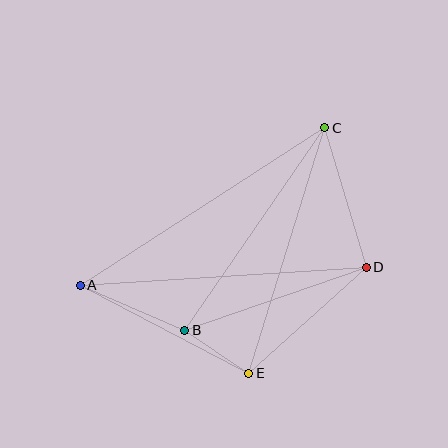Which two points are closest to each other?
Points B and E are closest to each other.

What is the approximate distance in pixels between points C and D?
The distance between C and D is approximately 145 pixels.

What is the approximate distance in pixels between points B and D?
The distance between B and D is approximately 192 pixels.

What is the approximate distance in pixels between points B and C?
The distance between B and C is approximately 246 pixels.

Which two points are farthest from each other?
Points A and C are farthest from each other.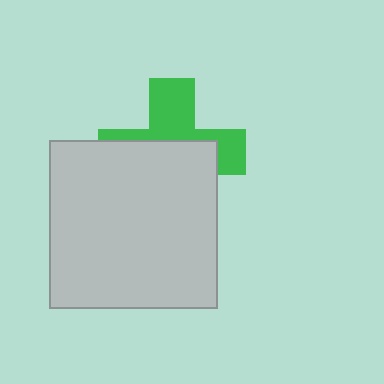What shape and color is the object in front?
The object in front is a light gray square.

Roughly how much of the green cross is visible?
A small part of it is visible (roughly 42%).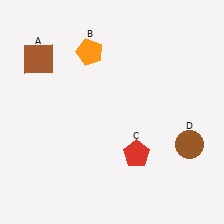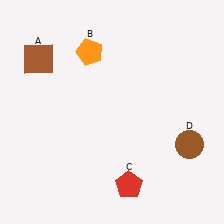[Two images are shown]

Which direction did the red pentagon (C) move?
The red pentagon (C) moved down.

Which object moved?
The red pentagon (C) moved down.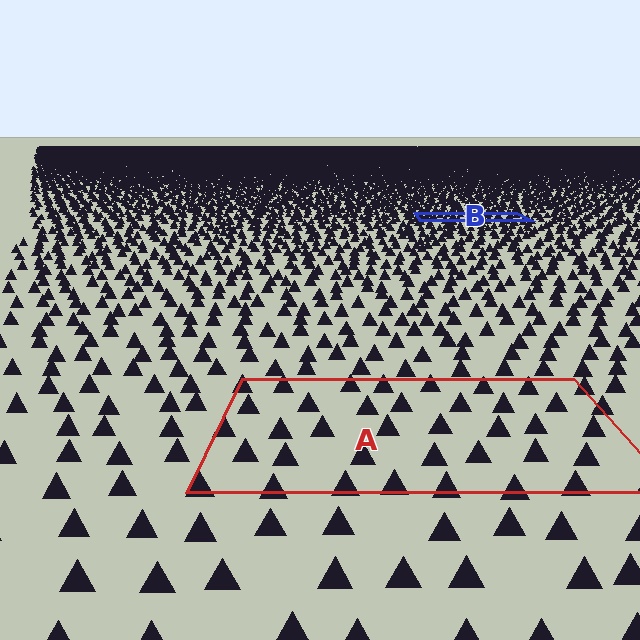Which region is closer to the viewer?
Region A is closer. The texture elements there are larger and more spread out.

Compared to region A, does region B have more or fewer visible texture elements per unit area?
Region B has more texture elements per unit area — they are packed more densely because it is farther away.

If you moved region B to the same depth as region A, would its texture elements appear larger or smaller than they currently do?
They would appear larger. At a closer depth, the same texture elements are projected at a bigger on-screen size.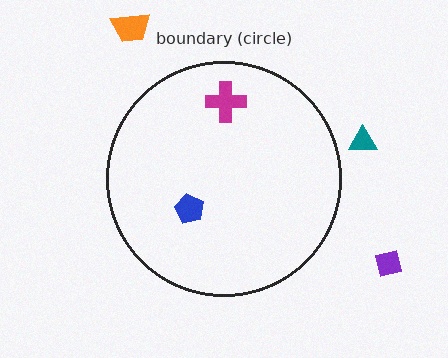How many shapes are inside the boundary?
2 inside, 3 outside.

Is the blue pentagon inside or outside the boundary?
Inside.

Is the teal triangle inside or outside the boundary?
Outside.